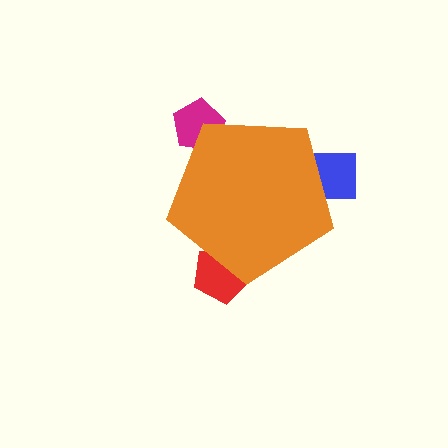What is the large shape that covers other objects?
An orange pentagon.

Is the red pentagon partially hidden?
Yes, the red pentagon is partially hidden behind the orange pentagon.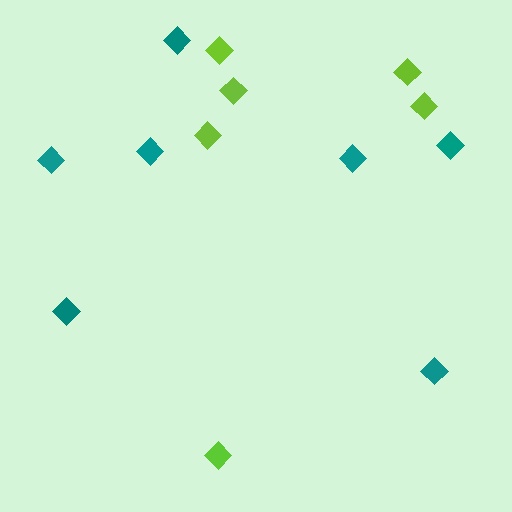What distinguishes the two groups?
There are 2 groups: one group of teal diamonds (7) and one group of lime diamonds (6).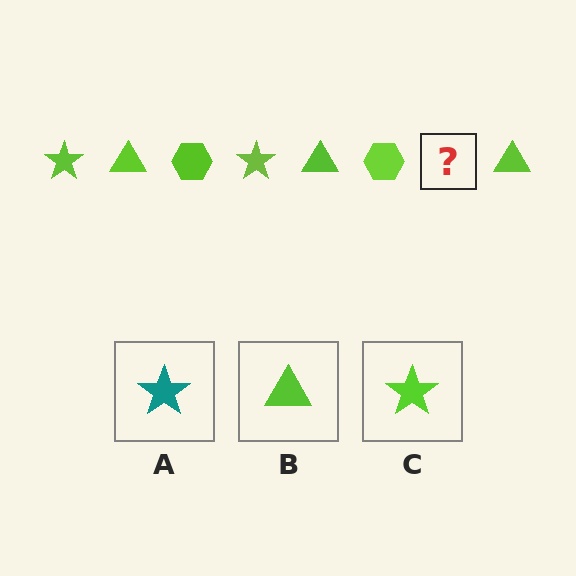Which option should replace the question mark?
Option C.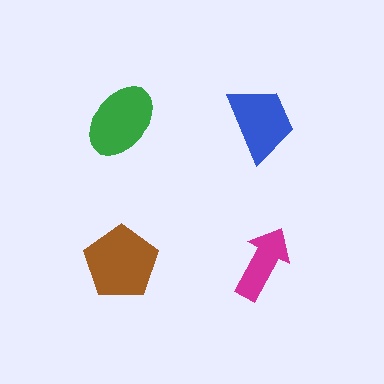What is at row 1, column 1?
A green ellipse.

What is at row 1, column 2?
A blue trapezoid.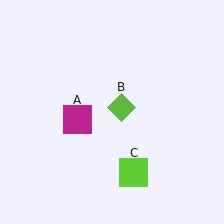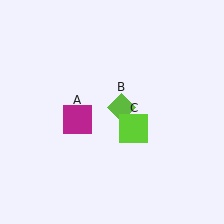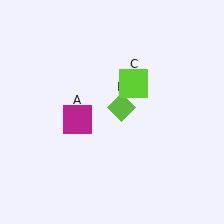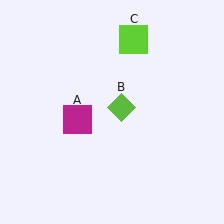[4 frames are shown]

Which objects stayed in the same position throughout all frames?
Magenta square (object A) and lime diamond (object B) remained stationary.